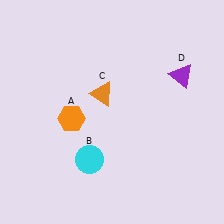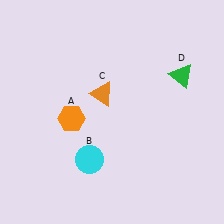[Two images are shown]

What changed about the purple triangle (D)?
In Image 1, D is purple. In Image 2, it changed to green.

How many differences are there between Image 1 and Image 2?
There is 1 difference between the two images.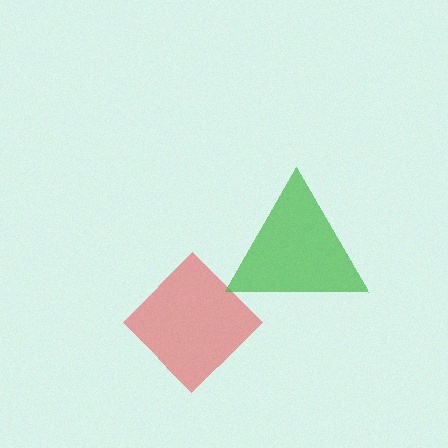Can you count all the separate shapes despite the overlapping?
Yes, there are 2 separate shapes.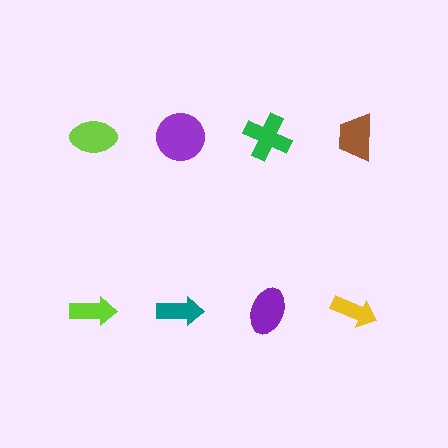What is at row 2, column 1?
A lime arrow.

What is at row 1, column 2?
A purple circle.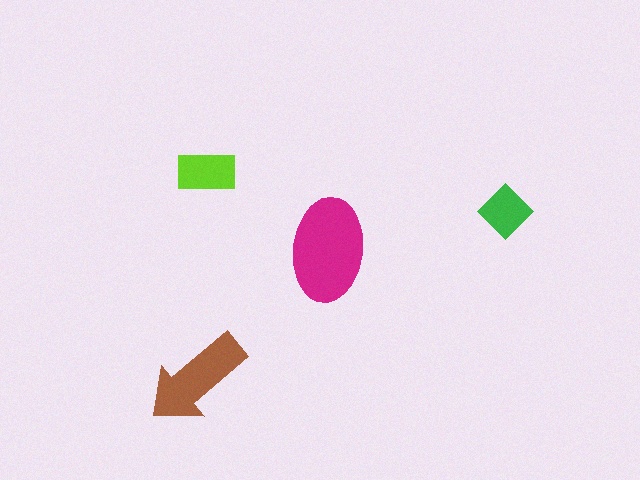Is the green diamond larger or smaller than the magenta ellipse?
Smaller.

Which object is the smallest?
The green diamond.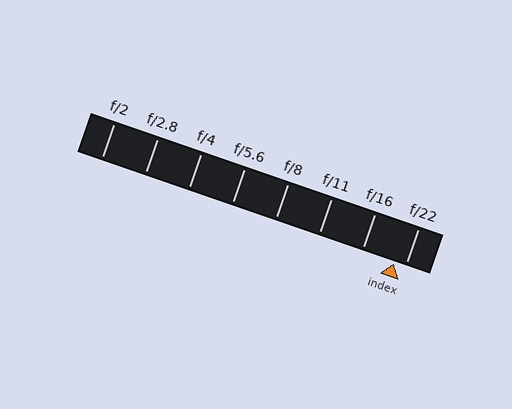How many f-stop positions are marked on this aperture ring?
There are 8 f-stop positions marked.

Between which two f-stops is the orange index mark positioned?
The index mark is between f/16 and f/22.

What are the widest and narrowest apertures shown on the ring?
The widest aperture shown is f/2 and the narrowest is f/22.